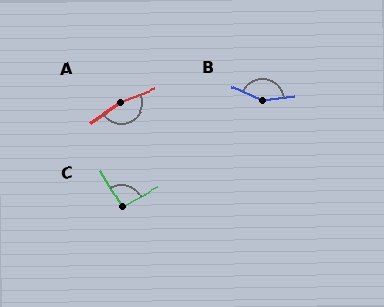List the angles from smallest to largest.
C (94°), B (148°), A (166°).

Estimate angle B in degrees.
Approximately 148 degrees.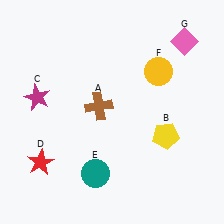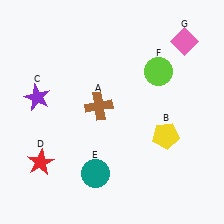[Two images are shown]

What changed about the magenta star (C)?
In Image 1, C is magenta. In Image 2, it changed to purple.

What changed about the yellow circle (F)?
In Image 1, F is yellow. In Image 2, it changed to lime.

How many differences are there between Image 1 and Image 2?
There are 2 differences between the two images.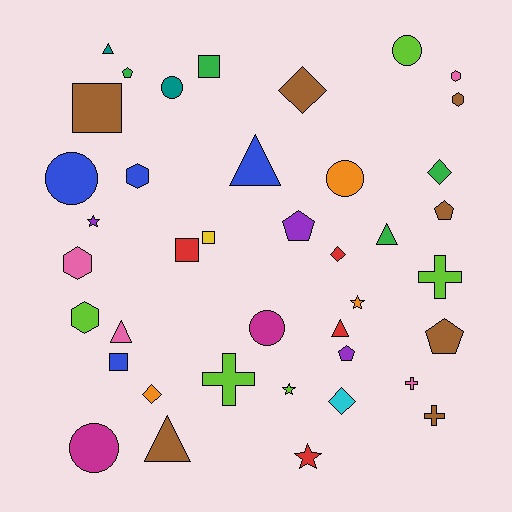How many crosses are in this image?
There are 4 crosses.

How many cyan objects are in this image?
There is 1 cyan object.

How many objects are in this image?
There are 40 objects.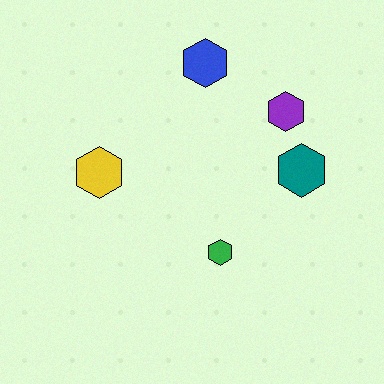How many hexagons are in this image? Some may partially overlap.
There are 5 hexagons.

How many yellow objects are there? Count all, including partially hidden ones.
There is 1 yellow object.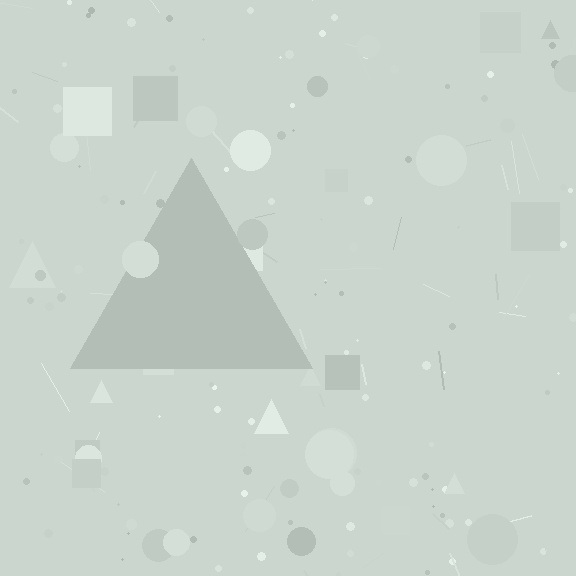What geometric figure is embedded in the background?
A triangle is embedded in the background.